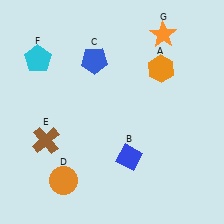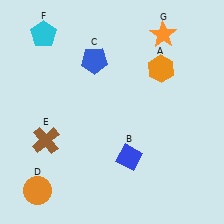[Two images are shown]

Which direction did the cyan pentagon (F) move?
The cyan pentagon (F) moved up.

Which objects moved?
The objects that moved are: the orange circle (D), the cyan pentagon (F).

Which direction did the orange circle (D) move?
The orange circle (D) moved left.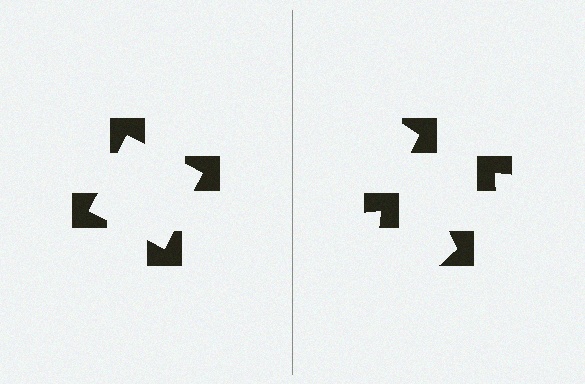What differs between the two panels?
The notched squares are positioned identically on both sides; only the wedge orientations differ. On the left they align to a square; on the right they are misaligned.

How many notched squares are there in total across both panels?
8 — 4 on each side.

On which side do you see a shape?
An illusory square appears on the left side. On the right side the wedge cuts are rotated, so no coherent shape forms.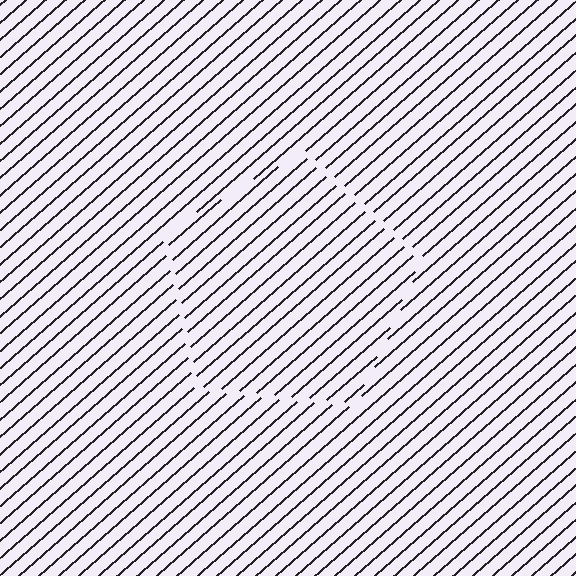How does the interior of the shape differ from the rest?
The interior of the shape contains the same grating, shifted by half a period — the contour is defined by the phase discontinuity where line-ends from the inner and outer gratings abut.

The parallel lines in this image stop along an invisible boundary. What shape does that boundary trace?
An illusory pentagon. The interior of the shape contains the same grating, shifted by half a period — the contour is defined by the phase discontinuity where line-ends from the inner and outer gratings abut.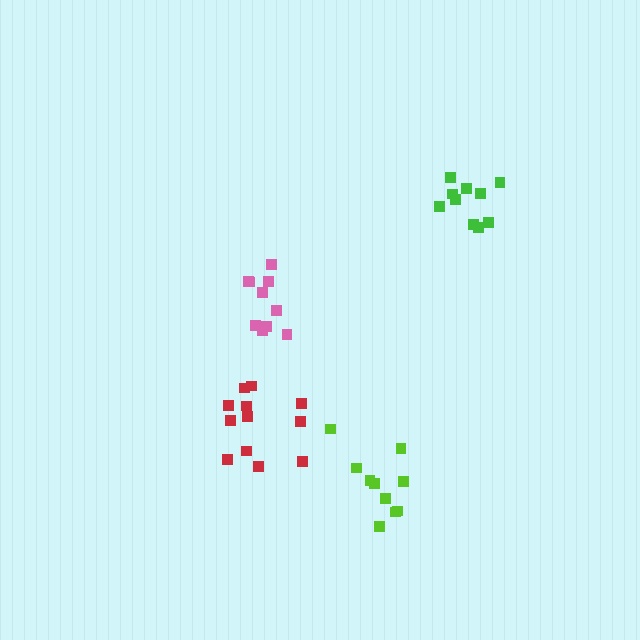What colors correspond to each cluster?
The clusters are colored: lime, green, pink, red.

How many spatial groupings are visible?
There are 4 spatial groupings.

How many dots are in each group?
Group 1: 10 dots, Group 2: 10 dots, Group 3: 10 dots, Group 4: 12 dots (42 total).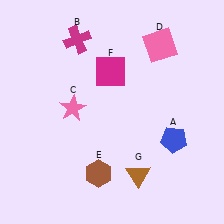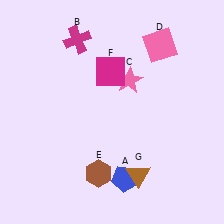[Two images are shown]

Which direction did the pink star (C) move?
The pink star (C) moved right.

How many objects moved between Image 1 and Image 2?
2 objects moved between the two images.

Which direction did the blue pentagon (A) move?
The blue pentagon (A) moved left.